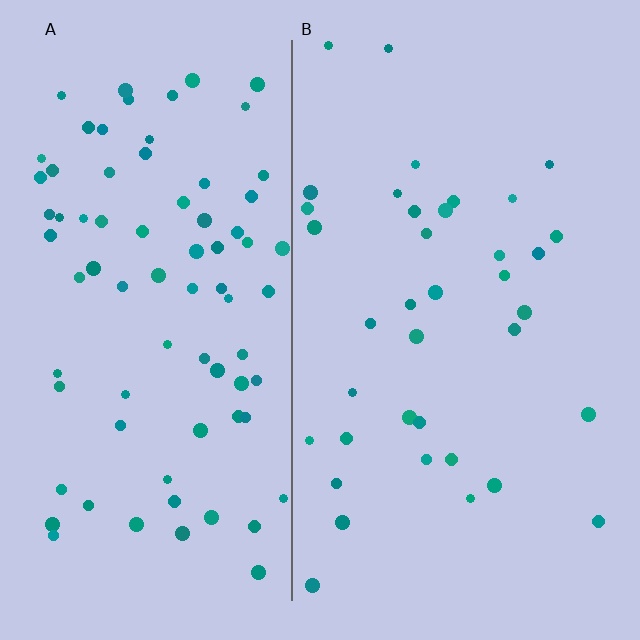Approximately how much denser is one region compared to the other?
Approximately 2.1× — region A over region B.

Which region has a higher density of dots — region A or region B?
A (the left).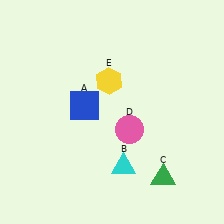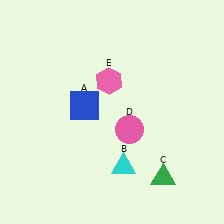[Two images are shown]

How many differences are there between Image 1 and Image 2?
There is 1 difference between the two images.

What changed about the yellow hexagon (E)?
In Image 1, E is yellow. In Image 2, it changed to pink.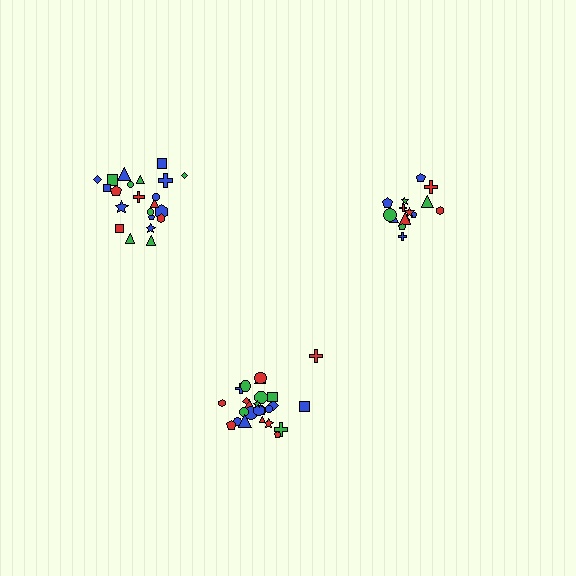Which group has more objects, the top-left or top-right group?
The top-left group.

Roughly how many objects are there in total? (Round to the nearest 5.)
Roughly 60 objects in total.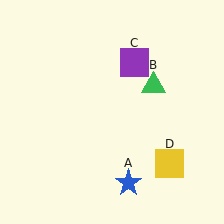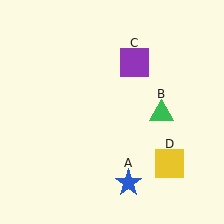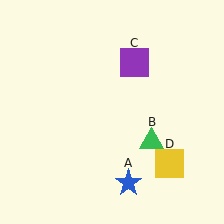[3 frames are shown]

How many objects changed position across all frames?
1 object changed position: green triangle (object B).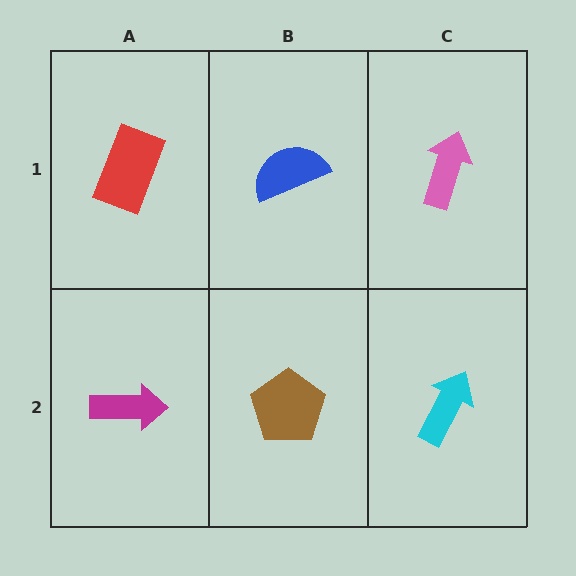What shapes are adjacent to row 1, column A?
A magenta arrow (row 2, column A), a blue semicircle (row 1, column B).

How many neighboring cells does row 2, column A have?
2.